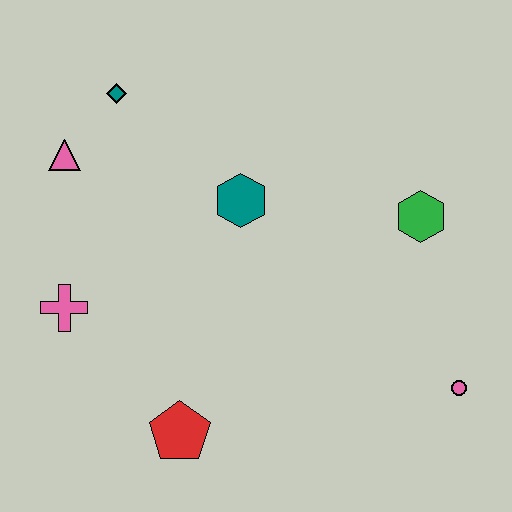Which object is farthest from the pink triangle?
The pink circle is farthest from the pink triangle.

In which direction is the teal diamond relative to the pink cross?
The teal diamond is above the pink cross.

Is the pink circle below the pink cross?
Yes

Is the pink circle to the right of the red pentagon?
Yes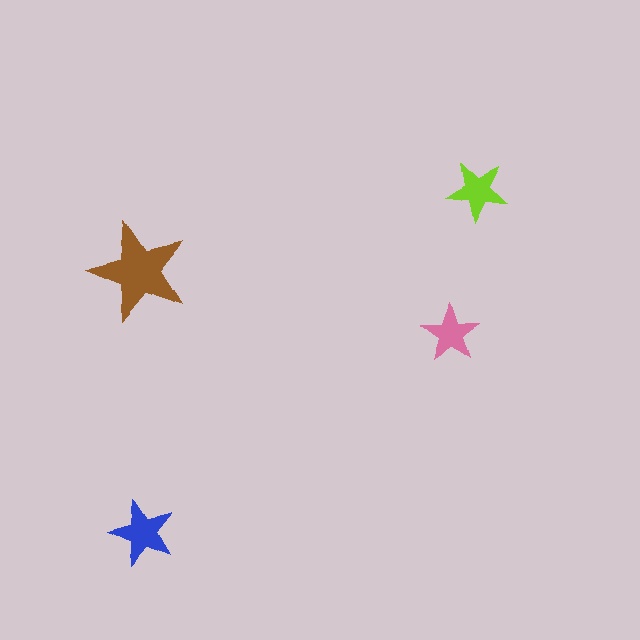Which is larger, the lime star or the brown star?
The brown one.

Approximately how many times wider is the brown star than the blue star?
About 1.5 times wider.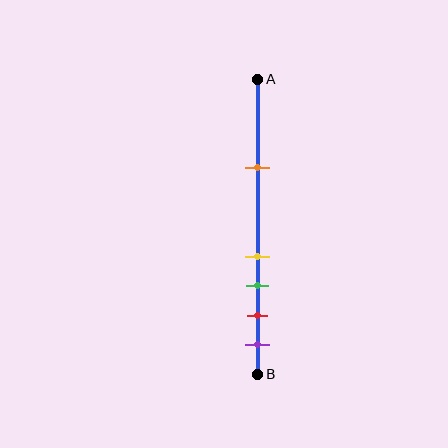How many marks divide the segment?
There are 5 marks dividing the segment.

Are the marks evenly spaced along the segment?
No, the marks are not evenly spaced.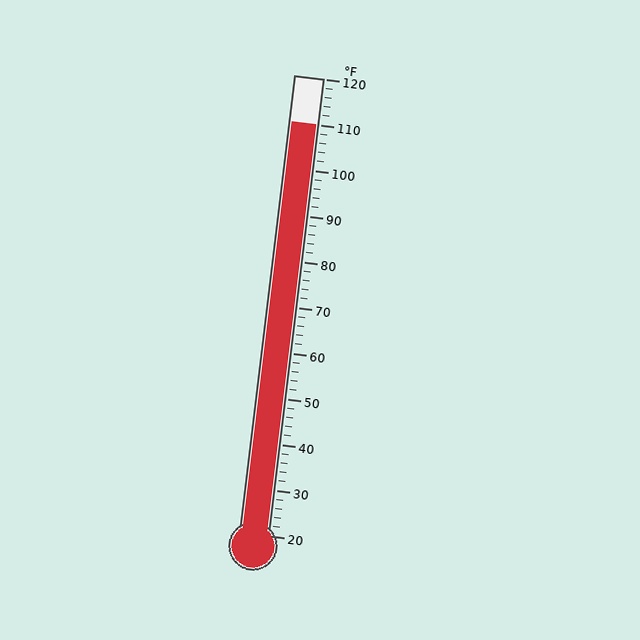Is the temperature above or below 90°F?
The temperature is above 90°F.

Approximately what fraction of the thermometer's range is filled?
The thermometer is filled to approximately 90% of its range.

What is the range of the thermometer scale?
The thermometer scale ranges from 20°F to 120°F.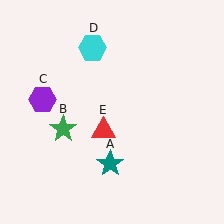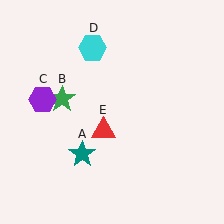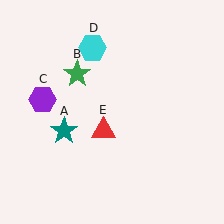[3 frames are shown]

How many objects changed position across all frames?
2 objects changed position: teal star (object A), green star (object B).